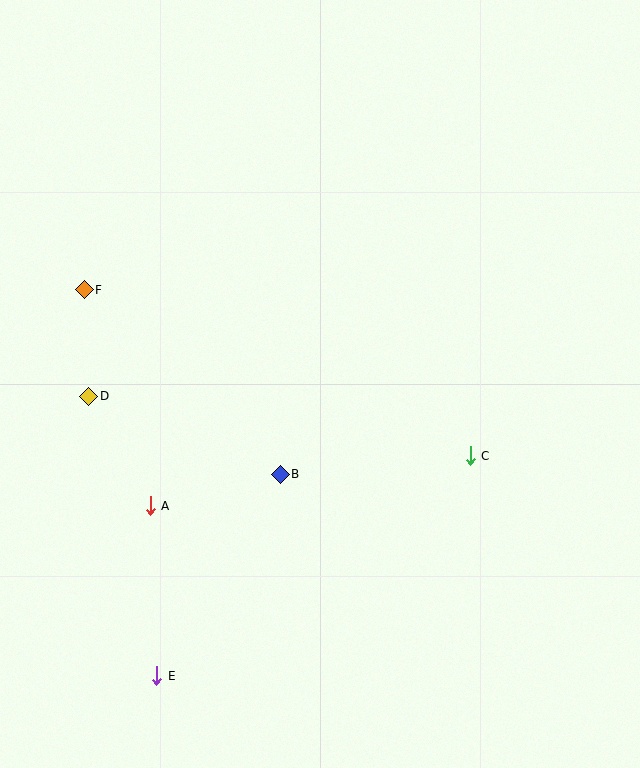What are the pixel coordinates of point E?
Point E is at (157, 676).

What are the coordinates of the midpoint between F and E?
The midpoint between F and E is at (120, 483).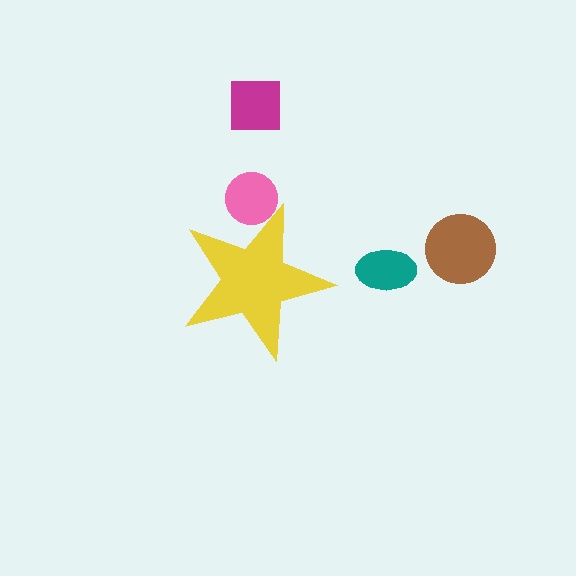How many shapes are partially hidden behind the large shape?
1 shape is partially hidden.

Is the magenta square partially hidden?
No, the magenta square is fully visible.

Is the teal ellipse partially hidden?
No, the teal ellipse is fully visible.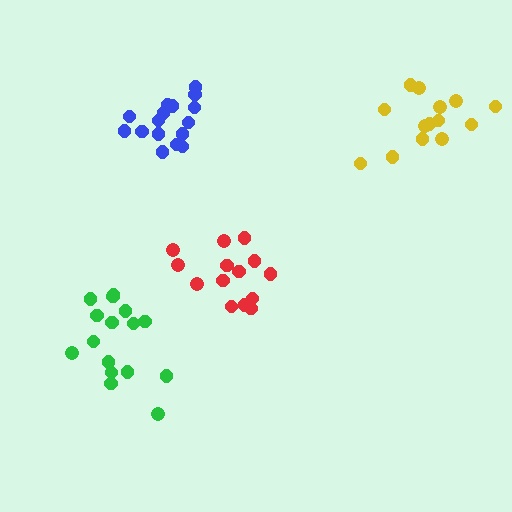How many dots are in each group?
Group 1: 14 dots, Group 2: 14 dots, Group 3: 16 dots, Group 4: 16 dots (60 total).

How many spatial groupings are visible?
There are 4 spatial groupings.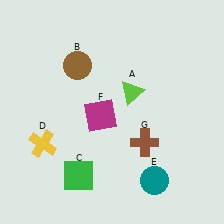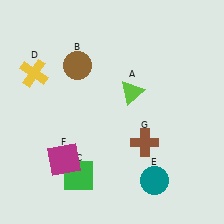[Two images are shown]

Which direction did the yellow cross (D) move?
The yellow cross (D) moved up.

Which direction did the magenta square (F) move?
The magenta square (F) moved down.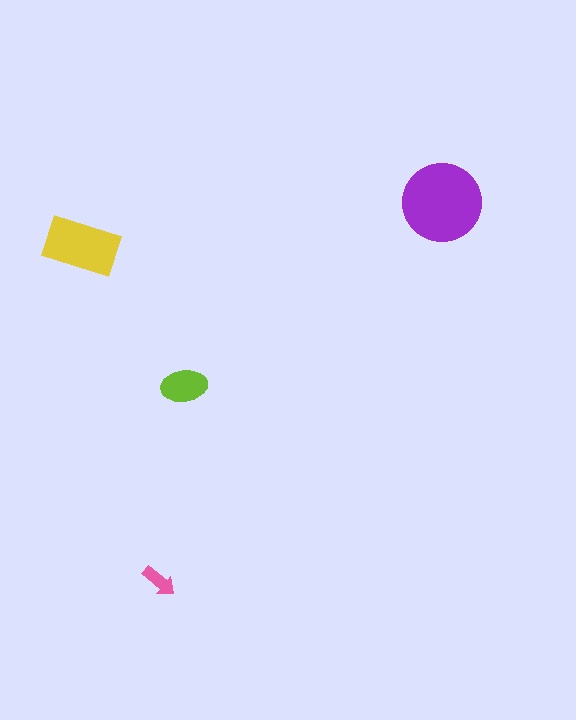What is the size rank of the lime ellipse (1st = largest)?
3rd.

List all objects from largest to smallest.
The purple circle, the yellow rectangle, the lime ellipse, the pink arrow.